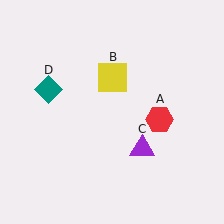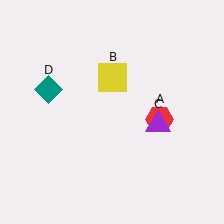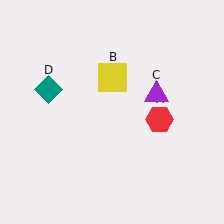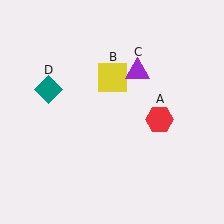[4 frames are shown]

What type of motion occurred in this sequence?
The purple triangle (object C) rotated counterclockwise around the center of the scene.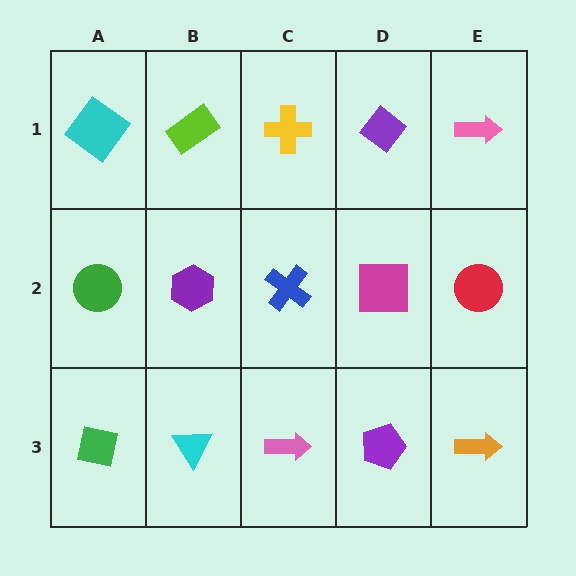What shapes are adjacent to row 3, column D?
A magenta square (row 2, column D), a pink arrow (row 3, column C), an orange arrow (row 3, column E).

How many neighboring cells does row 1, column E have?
2.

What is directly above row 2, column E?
A pink arrow.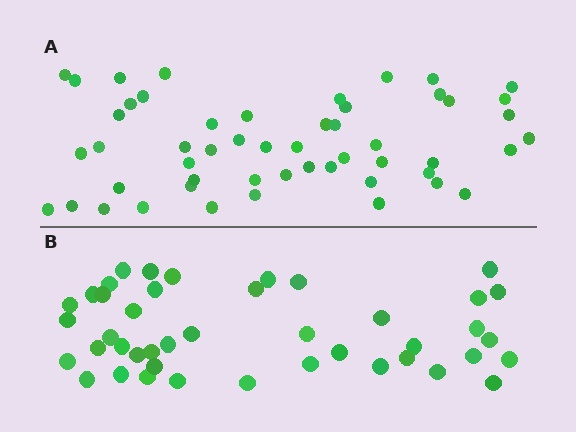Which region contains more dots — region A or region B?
Region A (the top region) has more dots.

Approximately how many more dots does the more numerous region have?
Region A has roughly 8 or so more dots than region B.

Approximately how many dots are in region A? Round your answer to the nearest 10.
About 50 dots. (The exact count is 52, which rounds to 50.)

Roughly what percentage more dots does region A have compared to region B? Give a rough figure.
About 20% more.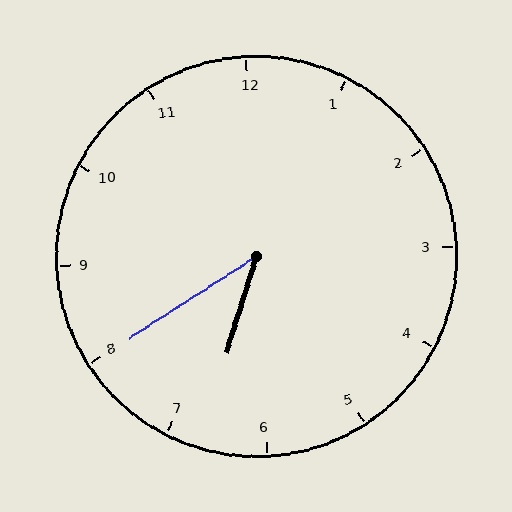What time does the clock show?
6:40.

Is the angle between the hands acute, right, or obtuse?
It is acute.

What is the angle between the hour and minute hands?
Approximately 40 degrees.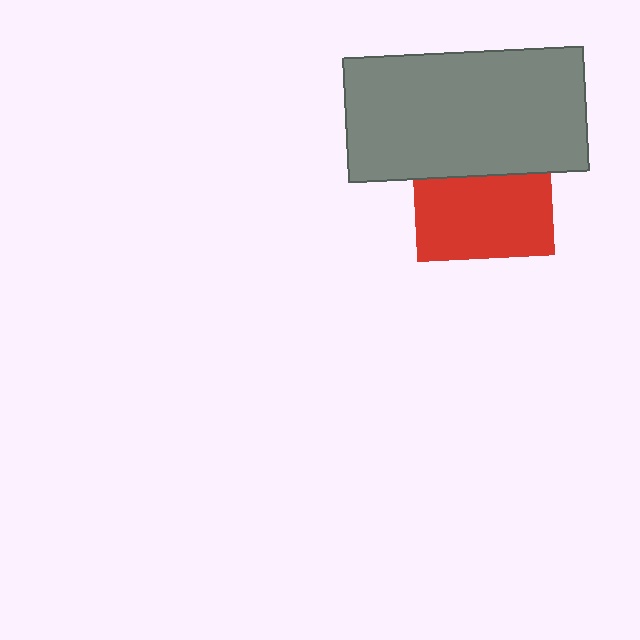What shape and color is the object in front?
The object in front is a gray rectangle.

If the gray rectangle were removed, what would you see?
You would see the complete red square.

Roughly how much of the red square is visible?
About half of it is visible (roughly 59%).